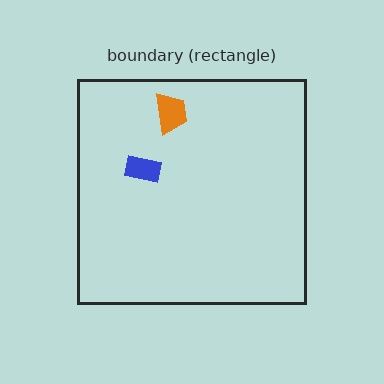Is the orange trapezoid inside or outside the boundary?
Inside.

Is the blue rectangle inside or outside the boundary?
Inside.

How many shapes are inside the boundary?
2 inside, 0 outside.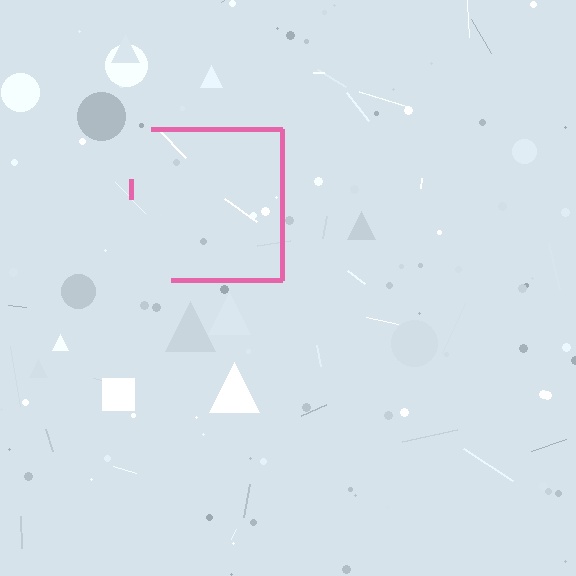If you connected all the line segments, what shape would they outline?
They would outline a square.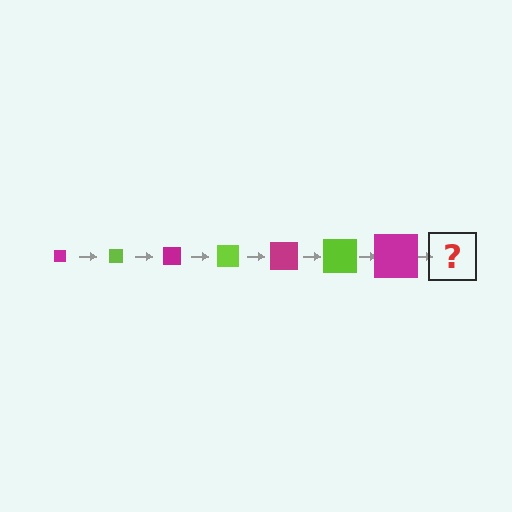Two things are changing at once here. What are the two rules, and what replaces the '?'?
The two rules are that the square grows larger each step and the color cycles through magenta and lime. The '?' should be a lime square, larger than the previous one.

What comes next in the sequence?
The next element should be a lime square, larger than the previous one.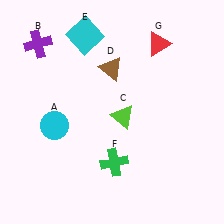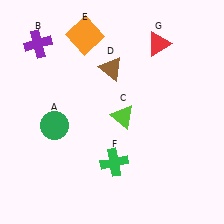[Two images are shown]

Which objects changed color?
A changed from cyan to green. E changed from cyan to orange.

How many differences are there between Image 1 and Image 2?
There are 2 differences between the two images.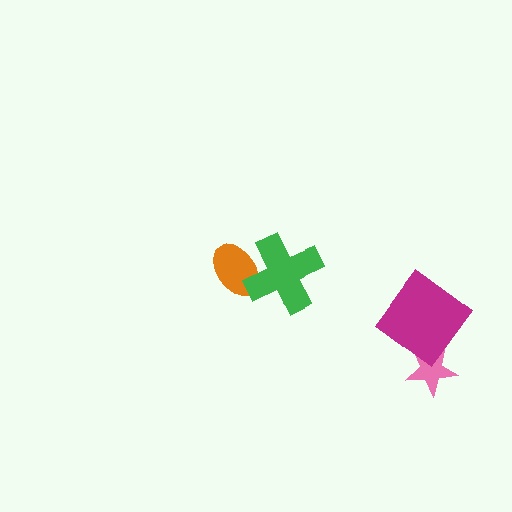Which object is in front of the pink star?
The magenta diamond is in front of the pink star.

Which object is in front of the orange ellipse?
The green cross is in front of the orange ellipse.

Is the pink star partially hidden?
Yes, it is partially covered by another shape.